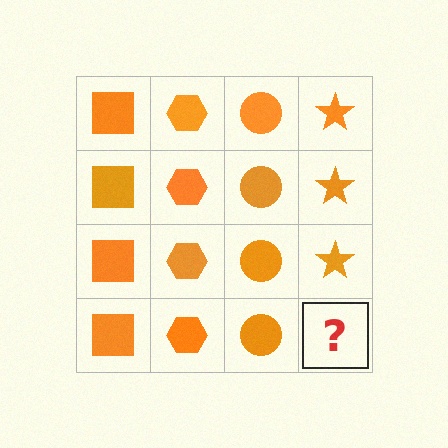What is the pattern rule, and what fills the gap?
The rule is that each column has a consistent shape. The gap should be filled with an orange star.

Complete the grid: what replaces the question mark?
The question mark should be replaced with an orange star.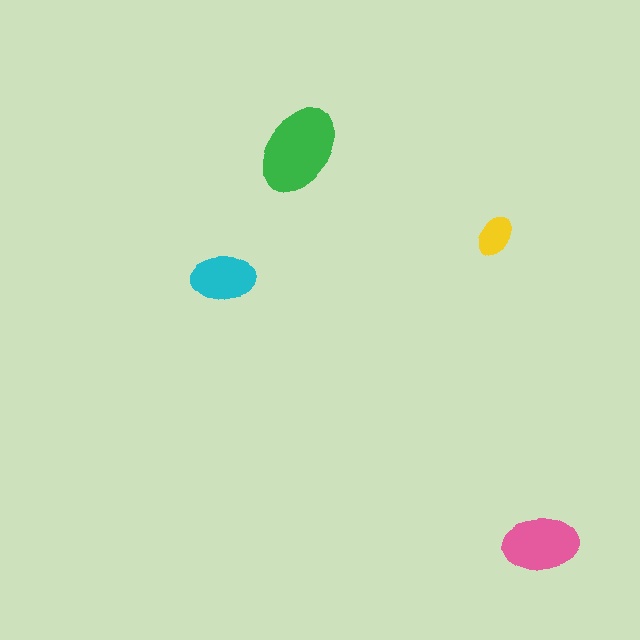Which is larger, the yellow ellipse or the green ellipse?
The green one.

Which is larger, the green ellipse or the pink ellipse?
The green one.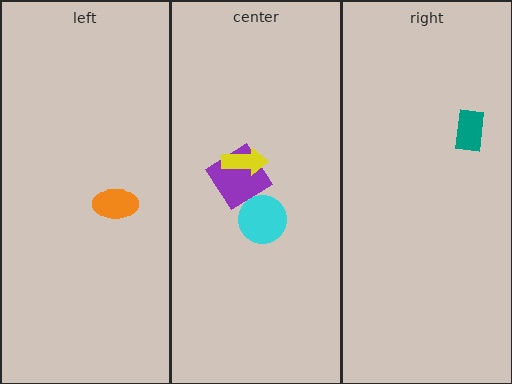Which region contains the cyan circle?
The center region.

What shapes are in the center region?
The purple diamond, the yellow arrow, the cyan circle.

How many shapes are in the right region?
1.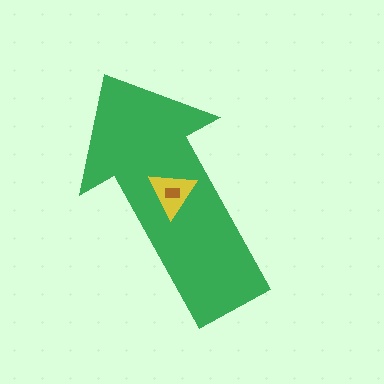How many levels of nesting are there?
3.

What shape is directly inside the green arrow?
The yellow triangle.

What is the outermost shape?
The green arrow.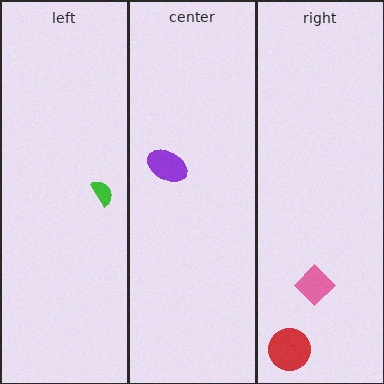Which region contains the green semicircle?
The left region.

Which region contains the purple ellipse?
The center region.